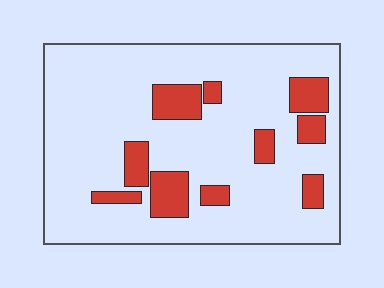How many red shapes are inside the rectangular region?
10.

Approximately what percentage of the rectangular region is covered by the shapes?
Approximately 15%.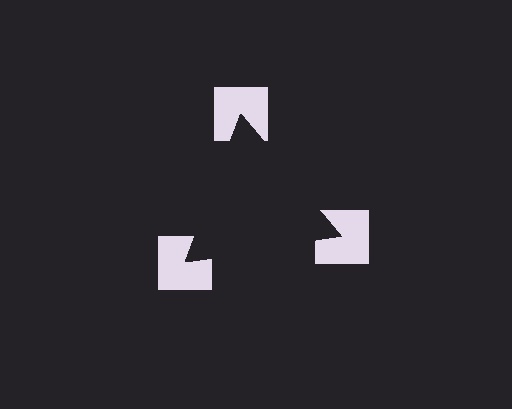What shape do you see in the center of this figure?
An illusory triangle — its edges are inferred from the aligned wedge cuts in the notched squares, not physically drawn.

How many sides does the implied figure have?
3 sides.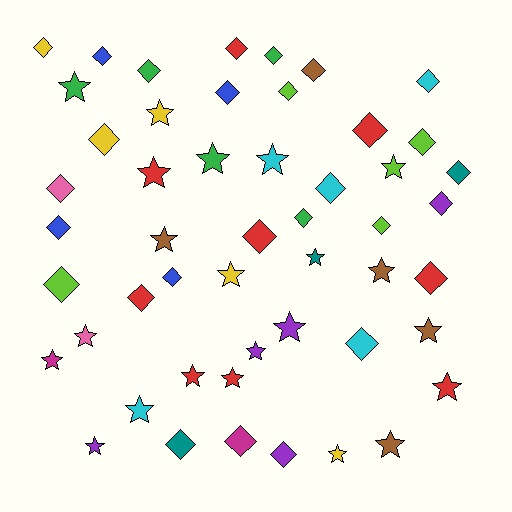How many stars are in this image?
There are 22 stars.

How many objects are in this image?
There are 50 objects.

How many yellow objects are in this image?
There are 5 yellow objects.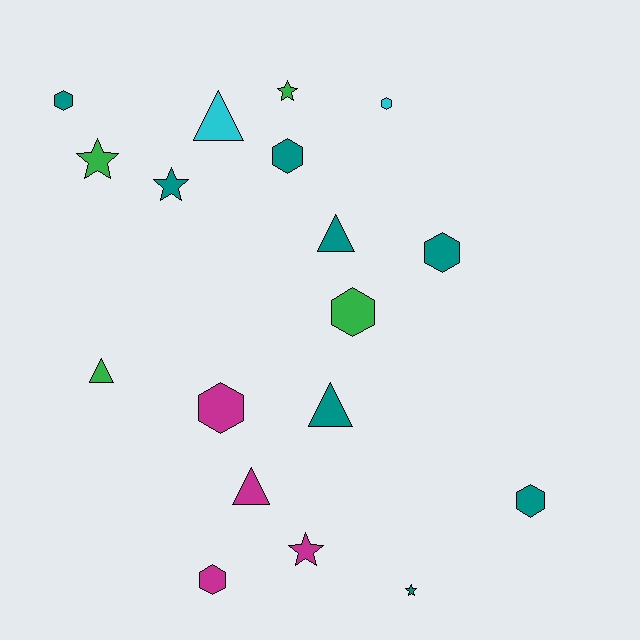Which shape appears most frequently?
Hexagon, with 8 objects.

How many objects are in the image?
There are 18 objects.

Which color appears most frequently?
Teal, with 8 objects.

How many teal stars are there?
There are 2 teal stars.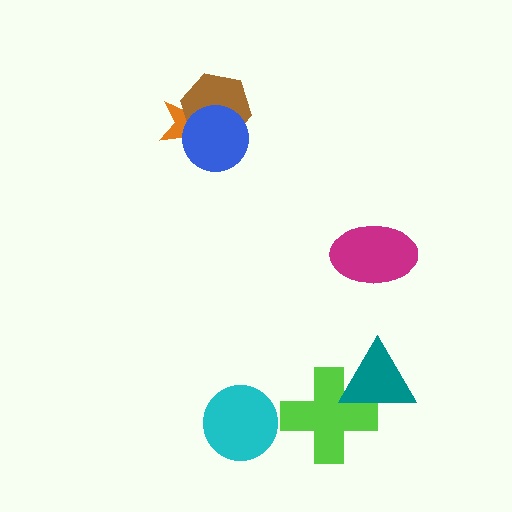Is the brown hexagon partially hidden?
Yes, it is partially covered by another shape.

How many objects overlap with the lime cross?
1 object overlaps with the lime cross.